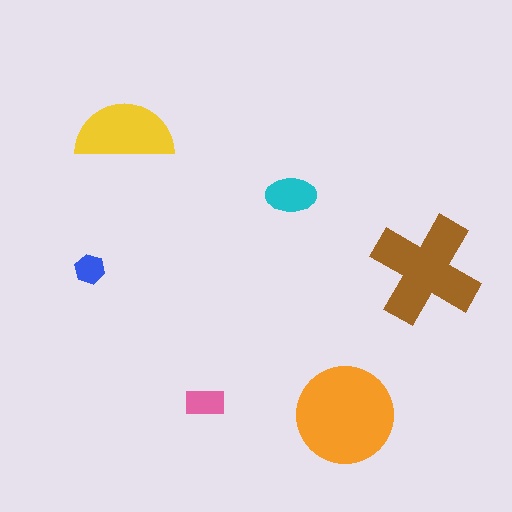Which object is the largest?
The orange circle.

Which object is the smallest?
The blue hexagon.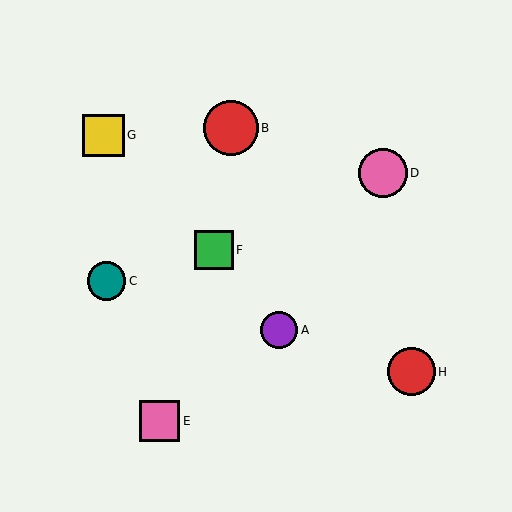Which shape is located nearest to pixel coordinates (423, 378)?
The red circle (labeled H) at (411, 372) is nearest to that location.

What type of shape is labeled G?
Shape G is a yellow square.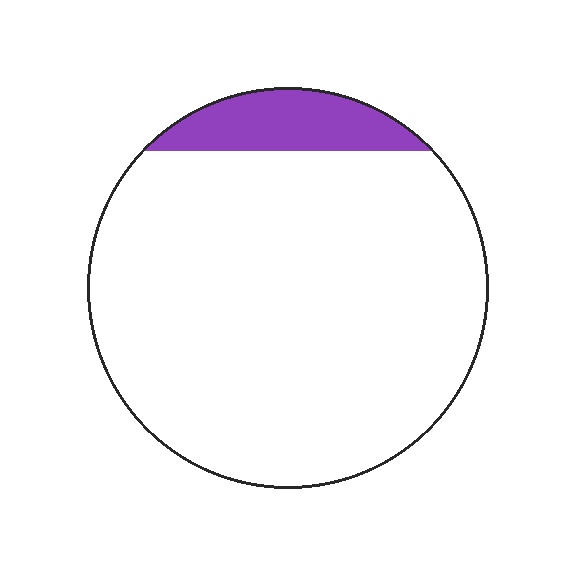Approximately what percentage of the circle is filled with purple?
Approximately 10%.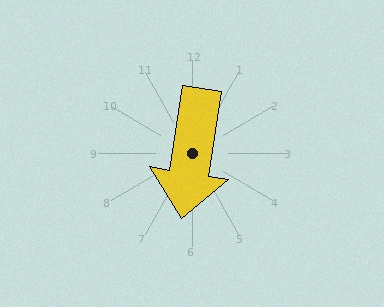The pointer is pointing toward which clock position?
Roughly 6 o'clock.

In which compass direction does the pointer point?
South.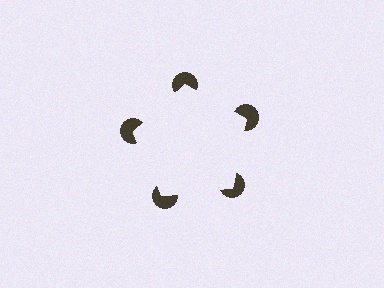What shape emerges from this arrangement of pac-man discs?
An illusory pentagon — its edges are inferred from the aligned wedge cuts in the pac-man discs, not physically drawn.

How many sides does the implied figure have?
5 sides.